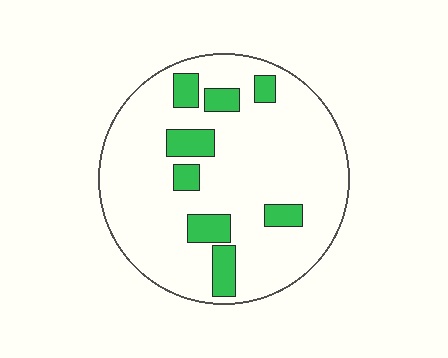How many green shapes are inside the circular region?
8.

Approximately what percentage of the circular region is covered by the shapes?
Approximately 15%.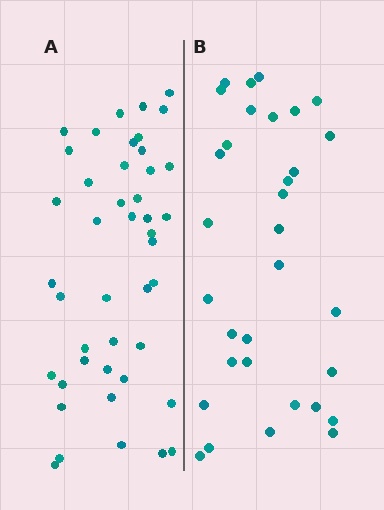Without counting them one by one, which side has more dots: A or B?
Region A (the left region) has more dots.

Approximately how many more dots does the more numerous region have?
Region A has roughly 12 or so more dots than region B.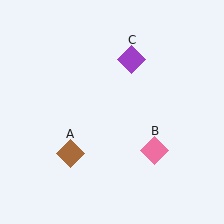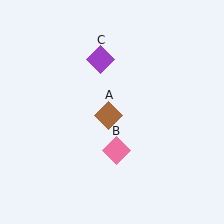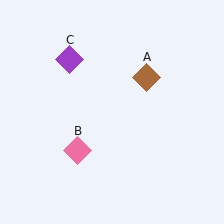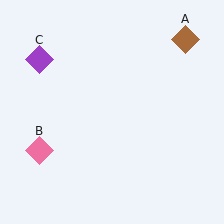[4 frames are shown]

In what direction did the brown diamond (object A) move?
The brown diamond (object A) moved up and to the right.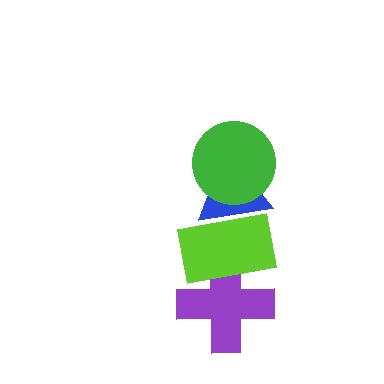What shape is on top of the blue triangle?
The green circle is on top of the blue triangle.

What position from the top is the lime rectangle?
The lime rectangle is 3rd from the top.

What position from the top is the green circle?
The green circle is 1st from the top.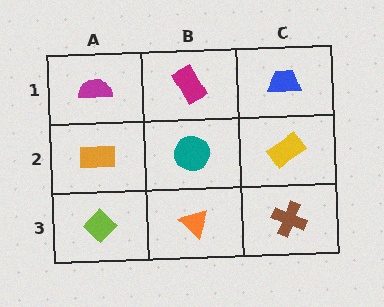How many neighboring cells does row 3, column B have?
3.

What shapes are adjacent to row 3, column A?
An orange rectangle (row 2, column A), an orange triangle (row 3, column B).